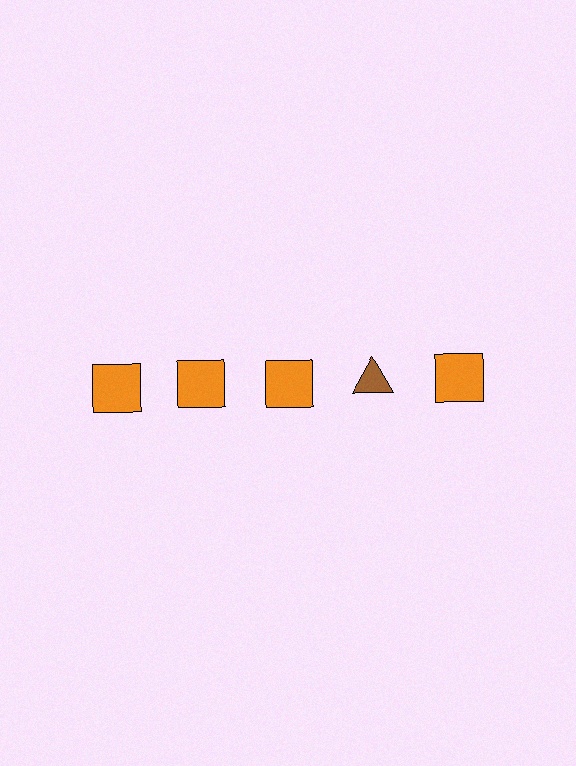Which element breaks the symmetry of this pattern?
The brown triangle in the top row, second from right column breaks the symmetry. All other shapes are orange squares.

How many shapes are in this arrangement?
There are 5 shapes arranged in a grid pattern.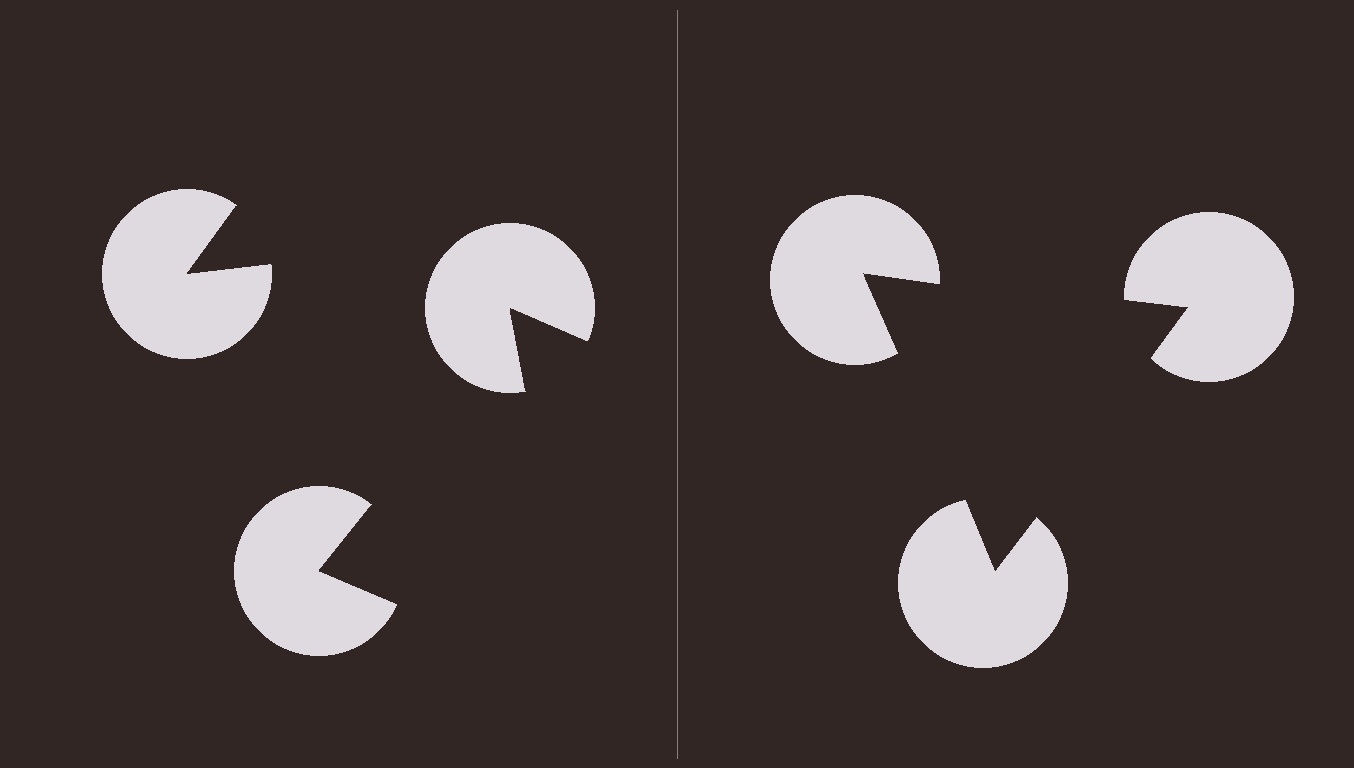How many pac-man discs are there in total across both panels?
6 — 3 on each side.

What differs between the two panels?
The pac-man discs are positioned identically on both sides; only the wedge orientations differ. On the right they align to a triangle; on the left they are misaligned.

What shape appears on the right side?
An illusory triangle.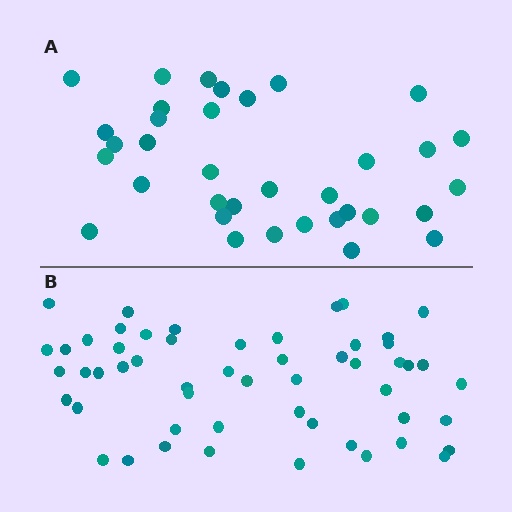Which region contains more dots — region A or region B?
Region B (the bottom region) has more dots.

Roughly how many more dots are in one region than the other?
Region B has approximately 20 more dots than region A.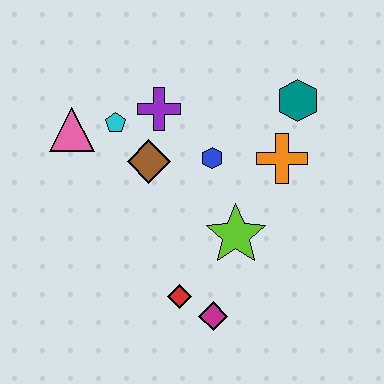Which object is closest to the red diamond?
The magenta diamond is closest to the red diamond.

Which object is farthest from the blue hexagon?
The magenta diamond is farthest from the blue hexagon.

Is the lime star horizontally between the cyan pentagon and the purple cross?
No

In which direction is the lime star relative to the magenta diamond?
The lime star is above the magenta diamond.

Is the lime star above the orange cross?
No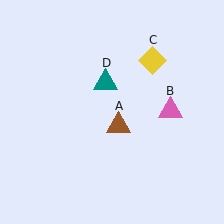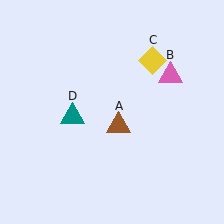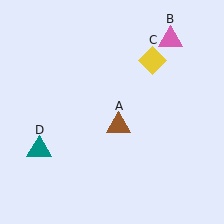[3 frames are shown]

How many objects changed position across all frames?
2 objects changed position: pink triangle (object B), teal triangle (object D).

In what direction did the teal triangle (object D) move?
The teal triangle (object D) moved down and to the left.